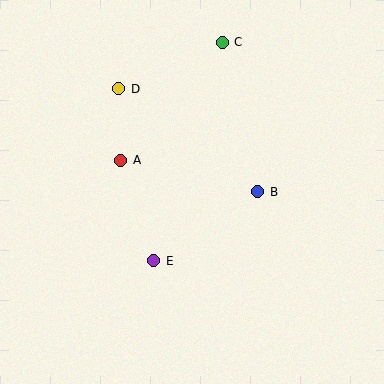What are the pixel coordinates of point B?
Point B is at (258, 192).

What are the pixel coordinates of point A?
Point A is at (121, 160).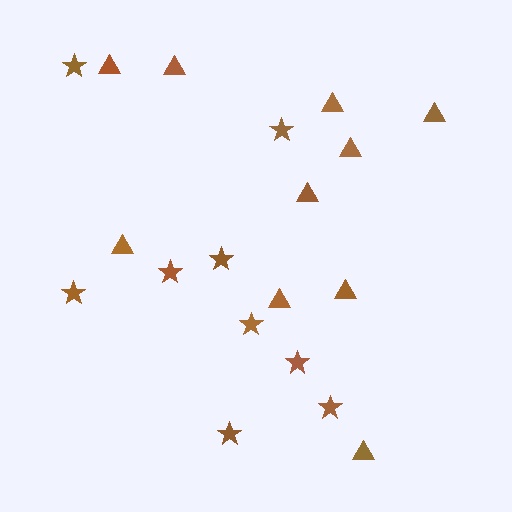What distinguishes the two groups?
There are 2 groups: one group of triangles (10) and one group of stars (9).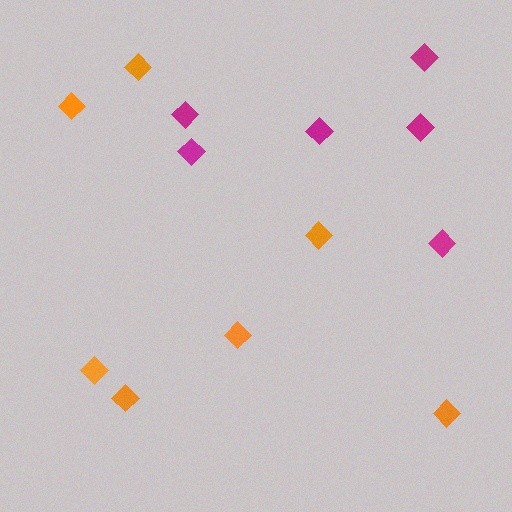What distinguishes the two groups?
There are 2 groups: one group of orange diamonds (7) and one group of magenta diamonds (6).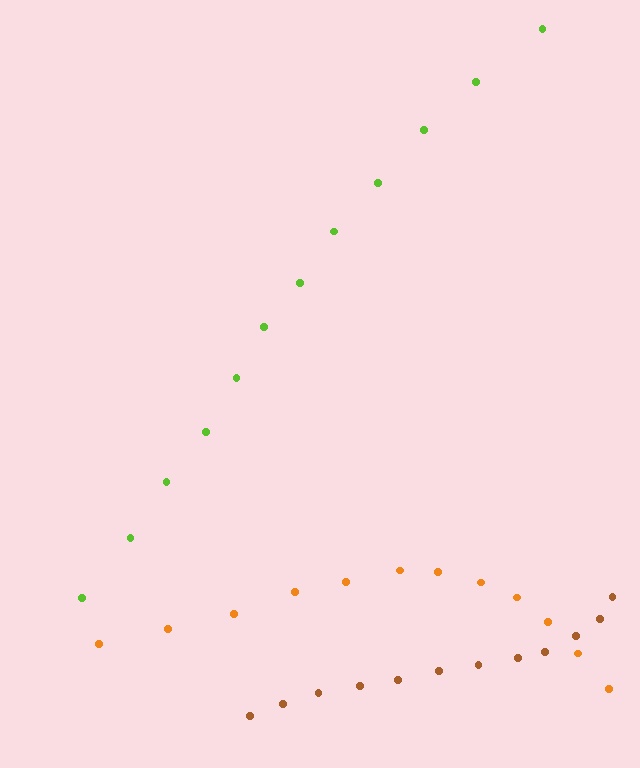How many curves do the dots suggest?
There are 3 distinct paths.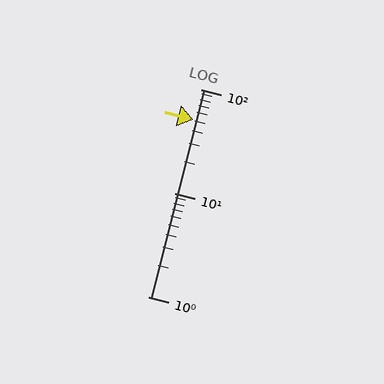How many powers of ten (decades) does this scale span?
The scale spans 2 decades, from 1 to 100.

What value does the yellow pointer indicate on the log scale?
The pointer indicates approximately 51.